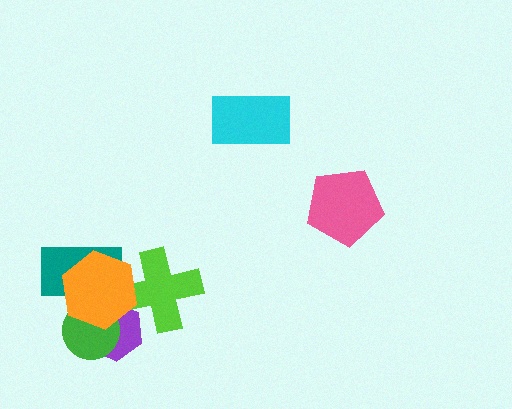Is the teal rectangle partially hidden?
Yes, it is partially covered by another shape.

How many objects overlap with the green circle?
3 objects overlap with the green circle.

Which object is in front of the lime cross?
The orange hexagon is in front of the lime cross.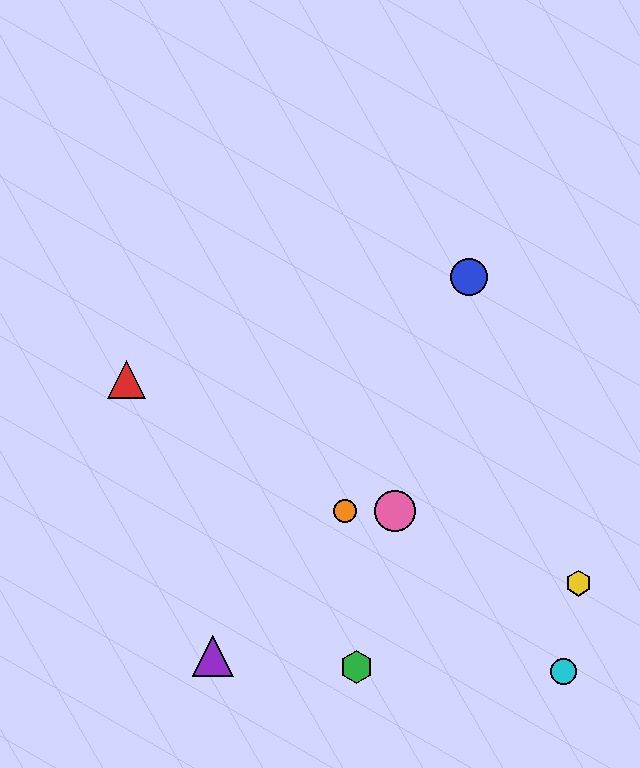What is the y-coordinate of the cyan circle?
The cyan circle is at y≈671.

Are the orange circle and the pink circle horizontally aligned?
Yes, both are at y≈511.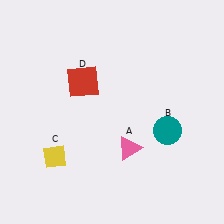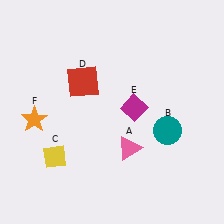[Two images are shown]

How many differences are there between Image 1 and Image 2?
There are 2 differences between the two images.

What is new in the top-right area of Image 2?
A magenta diamond (E) was added in the top-right area of Image 2.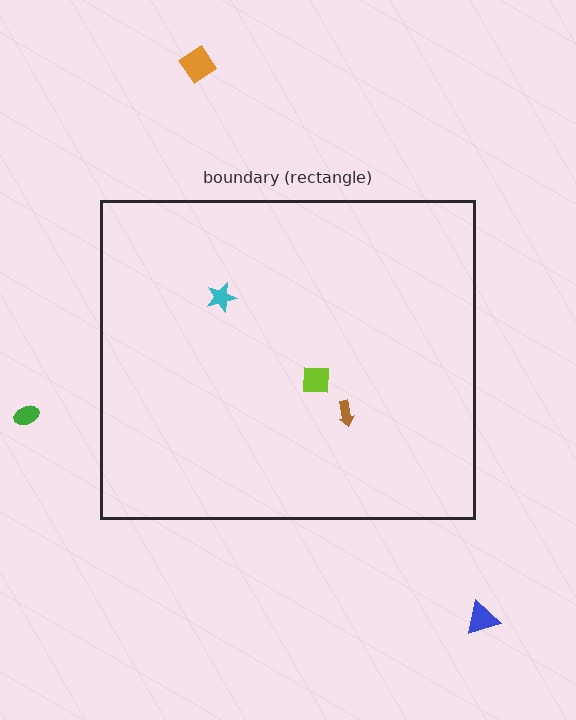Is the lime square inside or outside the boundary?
Inside.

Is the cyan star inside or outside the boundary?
Inside.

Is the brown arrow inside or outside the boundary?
Inside.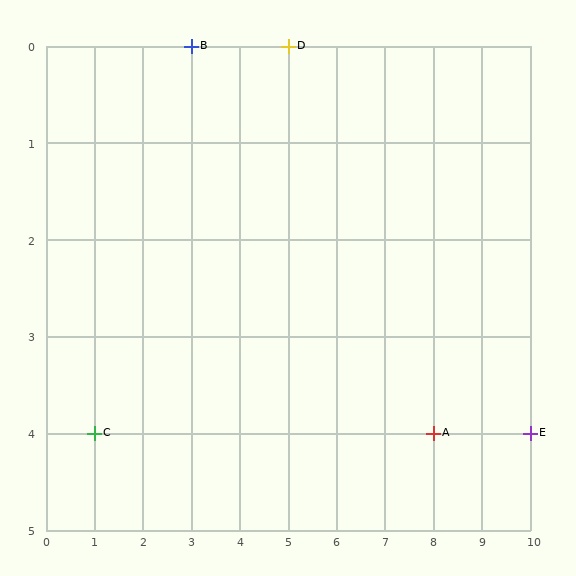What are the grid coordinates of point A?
Point A is at grid coordinates (8, 4).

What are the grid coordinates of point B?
Point B is at grid coordinates (3, 0).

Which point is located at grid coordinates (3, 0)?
Point B is at (3, 0).